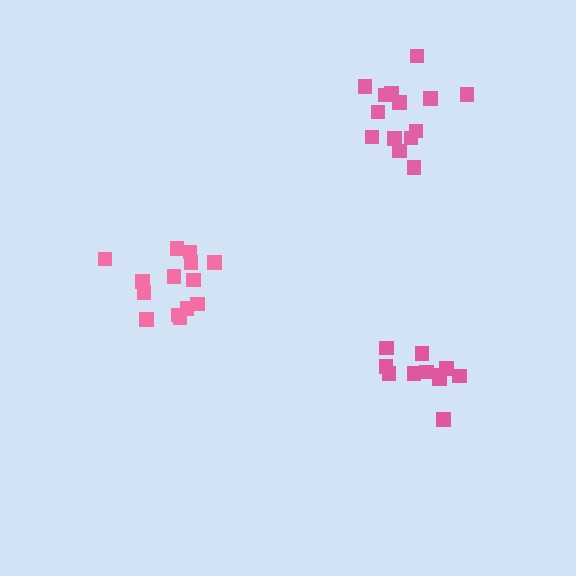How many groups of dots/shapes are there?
There are 3 groups.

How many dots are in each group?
Group 1: 14 dots, Group 2: 14 dots, Group 3: 11 dots (39 total).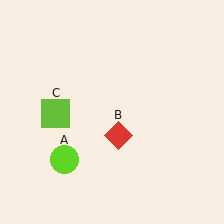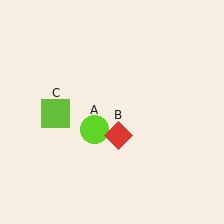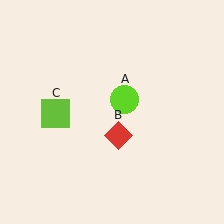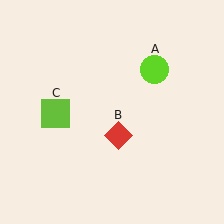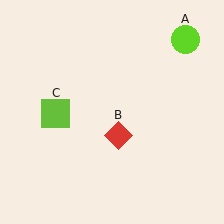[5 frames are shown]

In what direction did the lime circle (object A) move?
The lime circle (object A) moved up and to the right.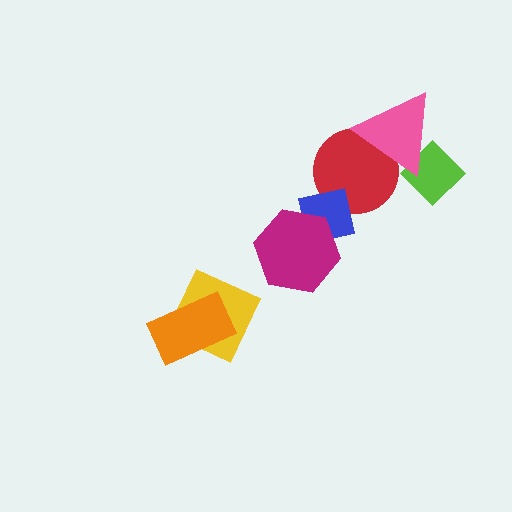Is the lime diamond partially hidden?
Yes, it is partially covered by another shape.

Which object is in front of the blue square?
The magenta hexagon is in front of the blue square.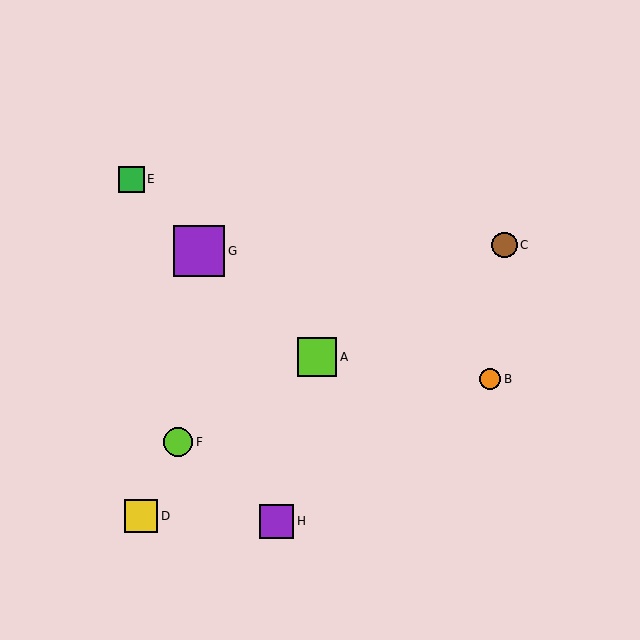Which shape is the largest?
The purple square (labeled G) is the largest.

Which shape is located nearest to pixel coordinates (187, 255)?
The purple square (labeled G) at (199, 251) is nearest to that location.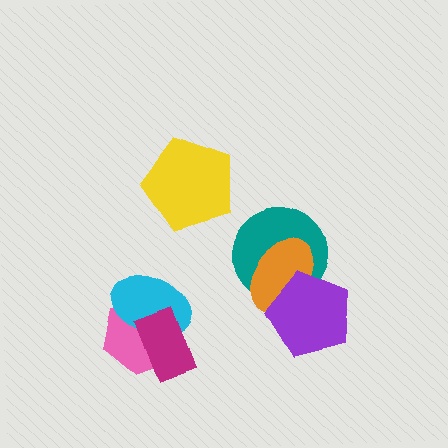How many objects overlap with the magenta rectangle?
2 objects overlap with the magenta rectangle.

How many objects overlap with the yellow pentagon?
0 objects overlap with the yellow pentagon.